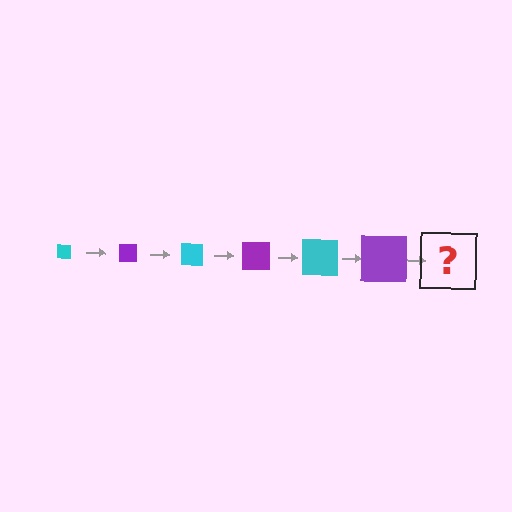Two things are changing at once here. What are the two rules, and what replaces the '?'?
The two rules are that the square grows larger each step and the color cycles through cyan and purple. The '?' should be a cyan square, larger than the previous one.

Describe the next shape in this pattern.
It should be a cyan square, larger than the previous one.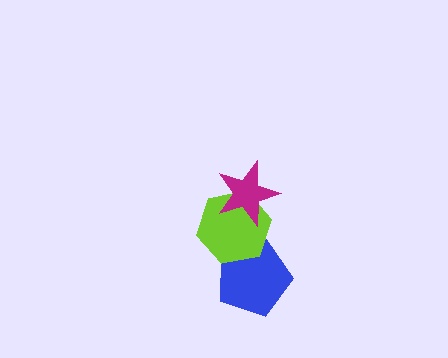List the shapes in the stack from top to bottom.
From top to bottom: the magenta star, the lime hexagon, the blue pentagon.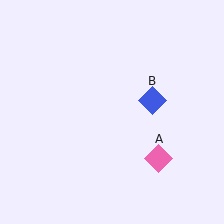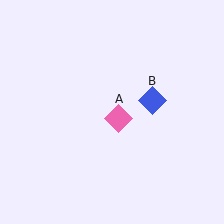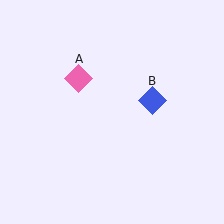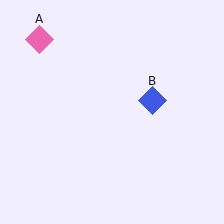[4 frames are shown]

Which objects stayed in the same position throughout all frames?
Blue diamond (object B) remained stationary.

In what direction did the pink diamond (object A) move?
The pink diamond (object A) moved up and to the left.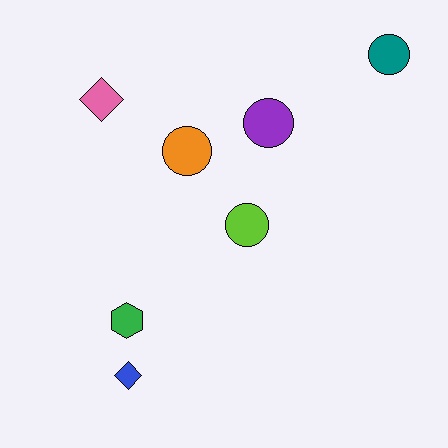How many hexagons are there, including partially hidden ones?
There is 1 hexagon.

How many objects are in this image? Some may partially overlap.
There are 7 objects.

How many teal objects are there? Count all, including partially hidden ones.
There is 1 teal object.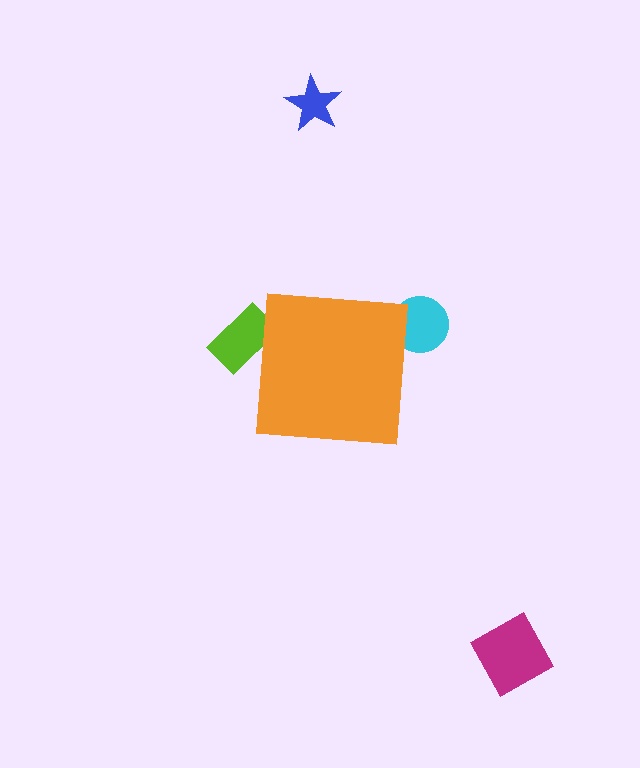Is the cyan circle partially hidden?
Yes, the cyan circle is partially hidden behind the orange square.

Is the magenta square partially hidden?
No, the magenta square is fully visible.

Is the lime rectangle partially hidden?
Yes, the lime rectangle is partially hidden behind the orange square.